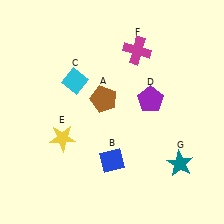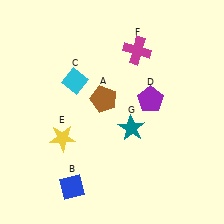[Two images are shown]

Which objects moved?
The objects that moved are: the blue diamond (B), the teal star (G).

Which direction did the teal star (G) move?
The teal star (G) moved left.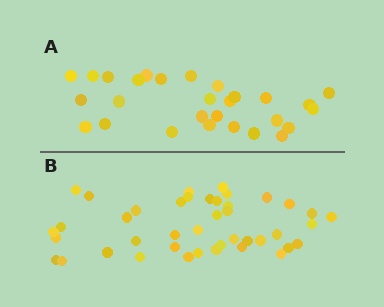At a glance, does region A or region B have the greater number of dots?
Region B (the bottom region) has more dots.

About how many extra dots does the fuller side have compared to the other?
Region B has approximately 15 more dots than region A.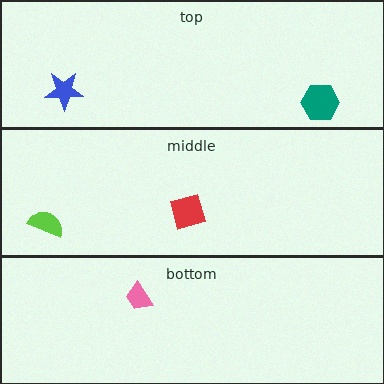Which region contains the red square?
The middle region.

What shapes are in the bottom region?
The pink trapezoid.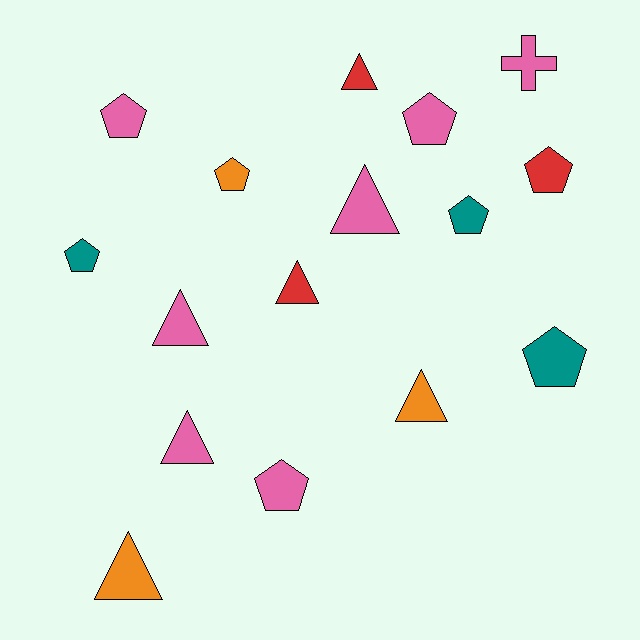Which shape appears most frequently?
Pentagon, with 8 objects.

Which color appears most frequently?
Pink, with 7 objects.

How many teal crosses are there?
There are no teal crosses.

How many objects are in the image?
There are 16 objects.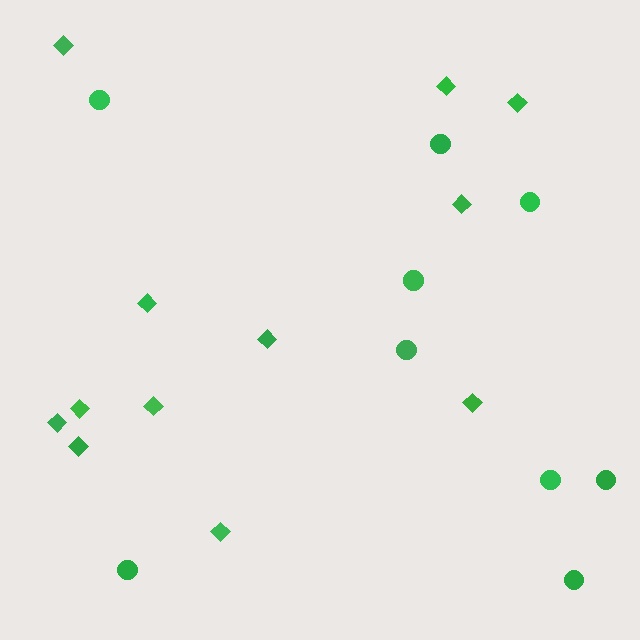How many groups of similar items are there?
There are 2 groups: one group of diamonds (12) and one group of circles (9).